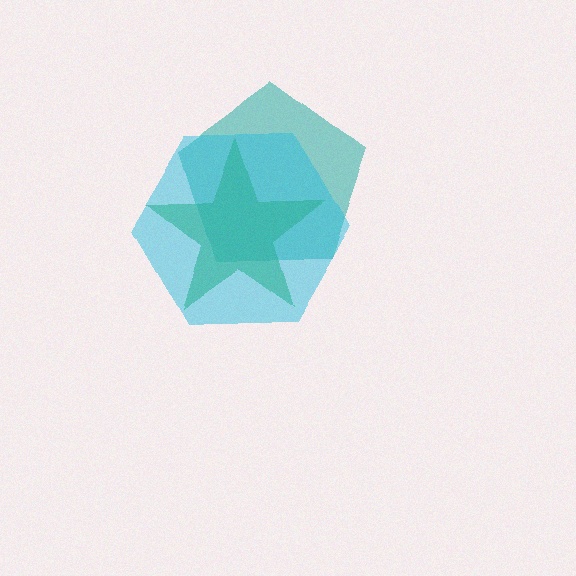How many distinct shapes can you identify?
There are 3 distinct shapes: a teal pentagon, a green star, a cyan hexagon.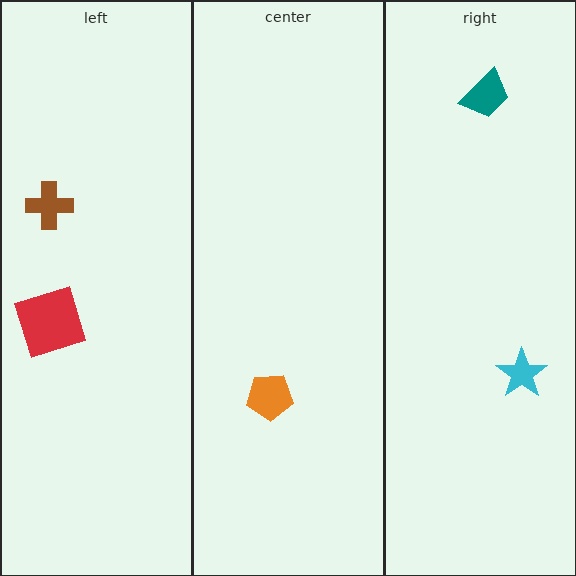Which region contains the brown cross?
The left region.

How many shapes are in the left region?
2.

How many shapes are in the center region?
1.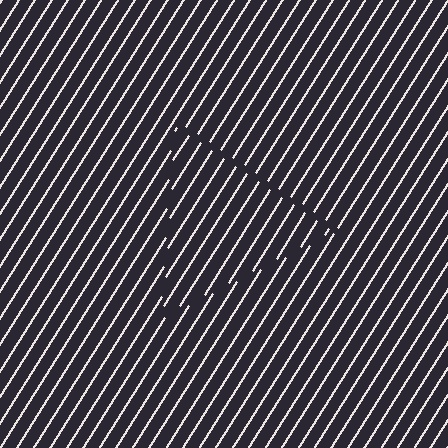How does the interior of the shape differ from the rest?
The interior of the shape contains the same grating, shifted by half a period — the contour is defined by the phase discontinuity where line-ends from the inner and outer gratings abut.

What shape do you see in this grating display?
An illusory triangle. The interior of the shape contains the same grating, shifted by half a period — the contour is defined by the phase discontinuity where line-ends from the inner and outer gratings abut.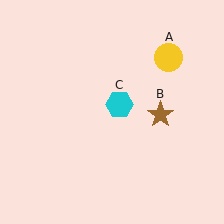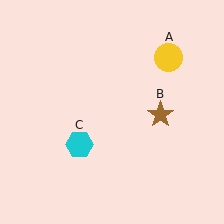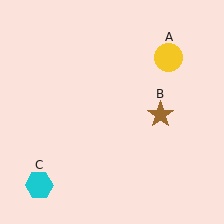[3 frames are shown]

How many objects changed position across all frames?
1 object changed position: cyan hexagon (object C).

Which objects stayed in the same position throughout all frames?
Yellow circle (object A) and brown star (object B) remained stationary.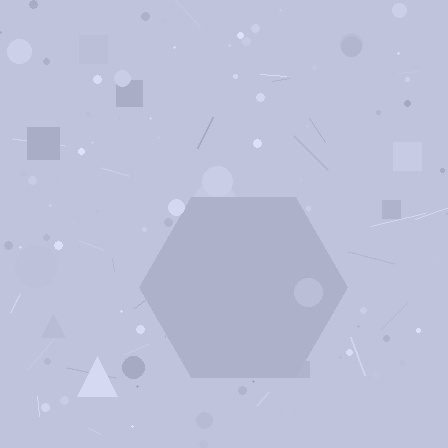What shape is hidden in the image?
A hexagon is hidden in the image.